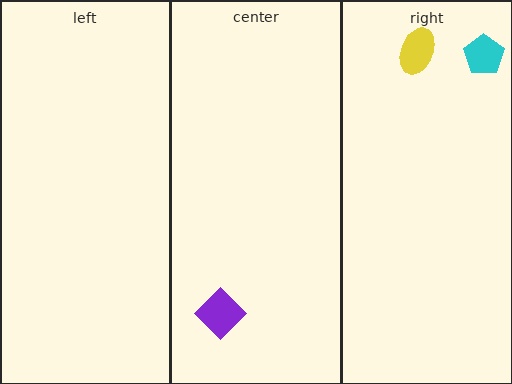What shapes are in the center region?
The purple diamond.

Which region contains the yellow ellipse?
The right region.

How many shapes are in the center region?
1.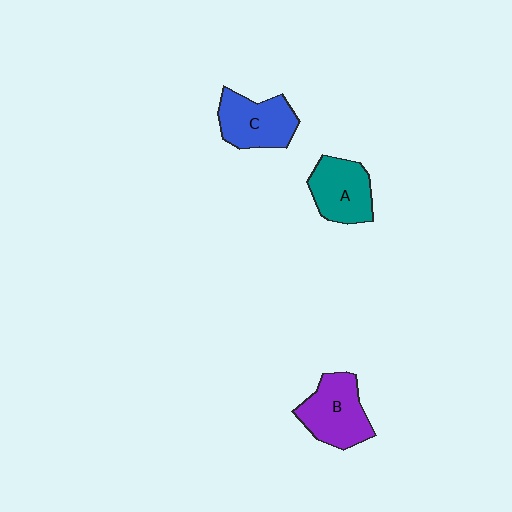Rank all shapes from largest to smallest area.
From largest to smallest: B (purple), C (blue), A (teal).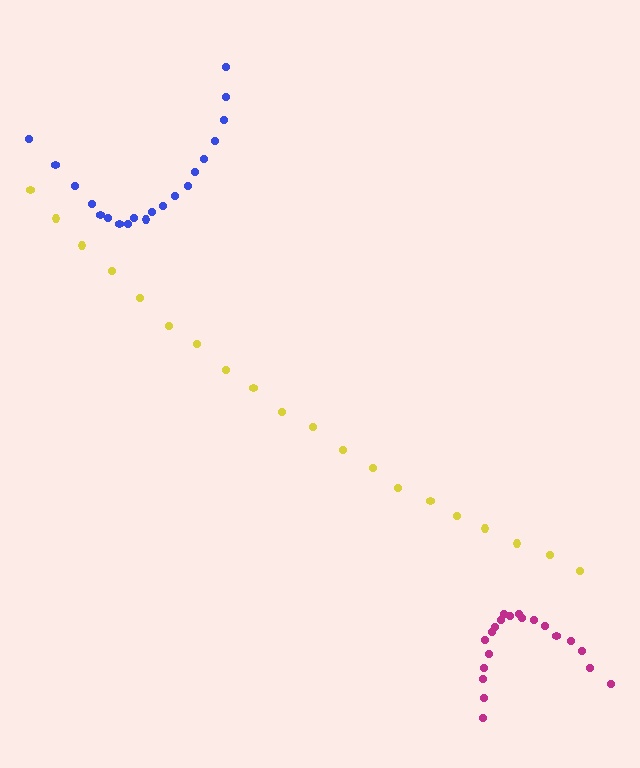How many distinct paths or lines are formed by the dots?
There are 3 distinct paths.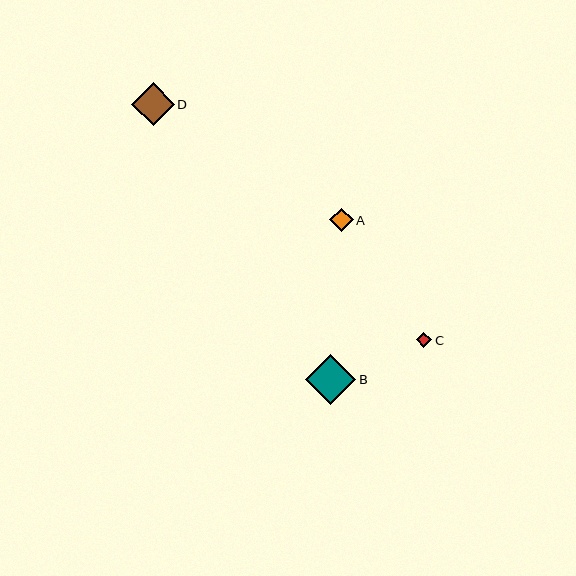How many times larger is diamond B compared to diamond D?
Diamond B is approximately 1.2 times the size of diamond D.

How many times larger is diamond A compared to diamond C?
Diamond A is approximately 1.5 times the size of diamond C.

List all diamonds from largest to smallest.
From largest to smallest: B, D, A, C.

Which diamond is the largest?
Diamond B is the largest with a size of approximately 50 pixels.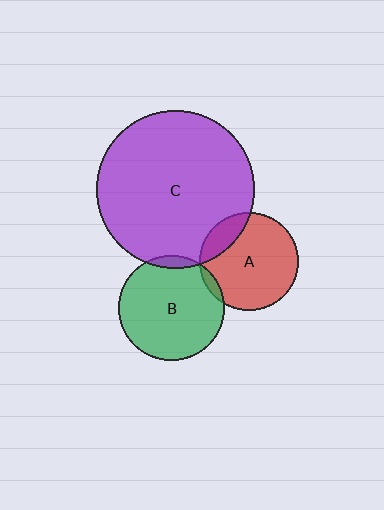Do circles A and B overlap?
Yes.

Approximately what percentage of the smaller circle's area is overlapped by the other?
Approximately 5%.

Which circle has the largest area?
Circle C (purple).